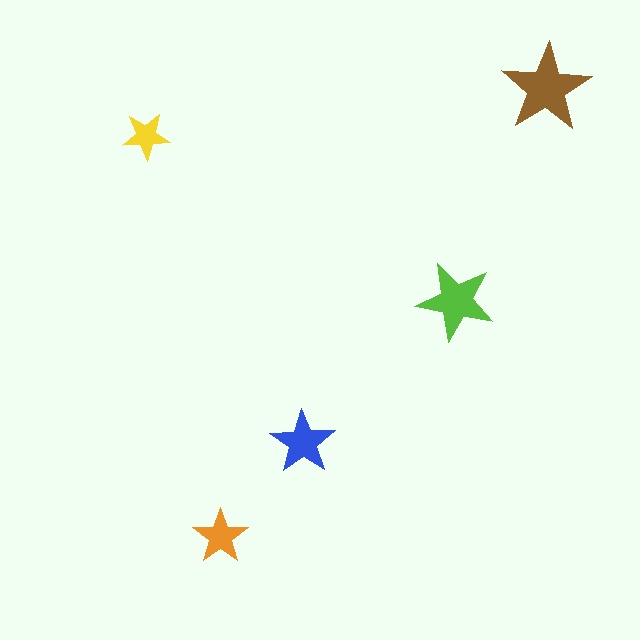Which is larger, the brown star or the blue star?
The brown one.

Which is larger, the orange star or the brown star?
The brown one.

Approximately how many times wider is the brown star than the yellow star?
About 2 times wider.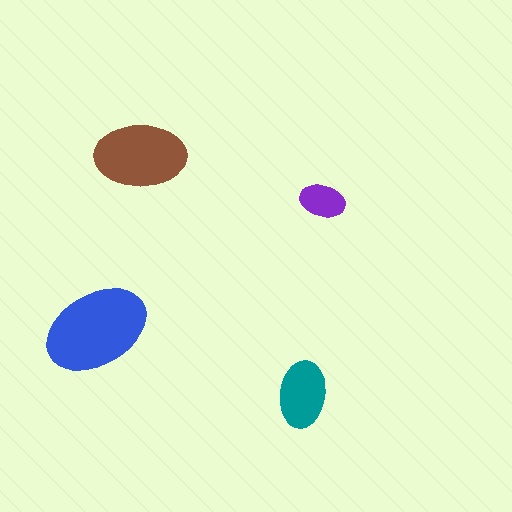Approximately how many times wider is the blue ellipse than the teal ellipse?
About 1.5 times wider.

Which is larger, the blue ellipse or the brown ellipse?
The blue one.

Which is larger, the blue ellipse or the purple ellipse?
The blue one.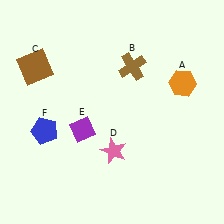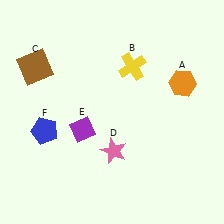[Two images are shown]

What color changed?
The cross (B) changed from brown in Image 1 to yellow in Image 2.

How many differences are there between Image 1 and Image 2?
There is 1 difference between the two images.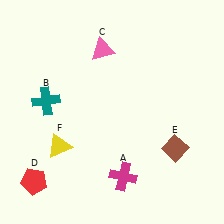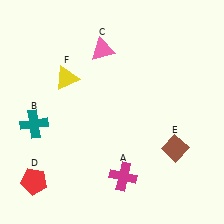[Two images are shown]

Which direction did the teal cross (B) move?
The teal cross (B) moved down.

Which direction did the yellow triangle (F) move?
The yellow triangle (F) moved up.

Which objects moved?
The objects that moved are: the teal cross (B), the yellow triangle (F).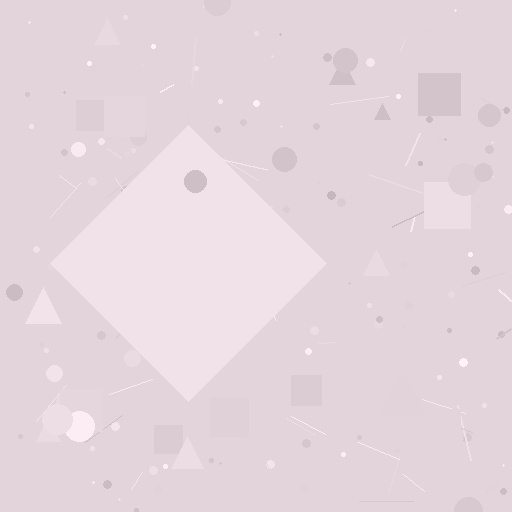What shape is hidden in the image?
A diamond is hidden in the image.